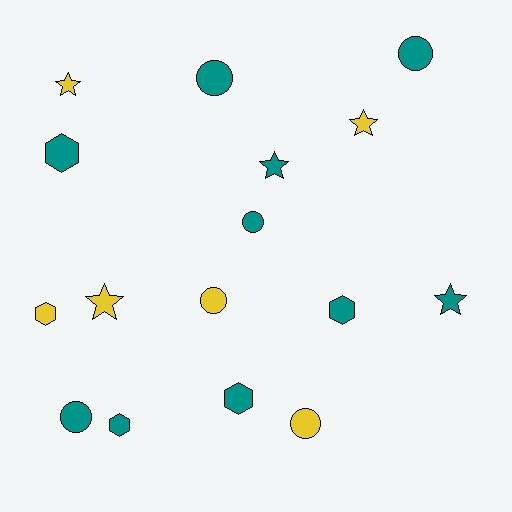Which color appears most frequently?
Teal, with 10 objects.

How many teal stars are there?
There are 2 teal stars.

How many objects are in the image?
There are 16 objects.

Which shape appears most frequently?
Circle, with 6 objects.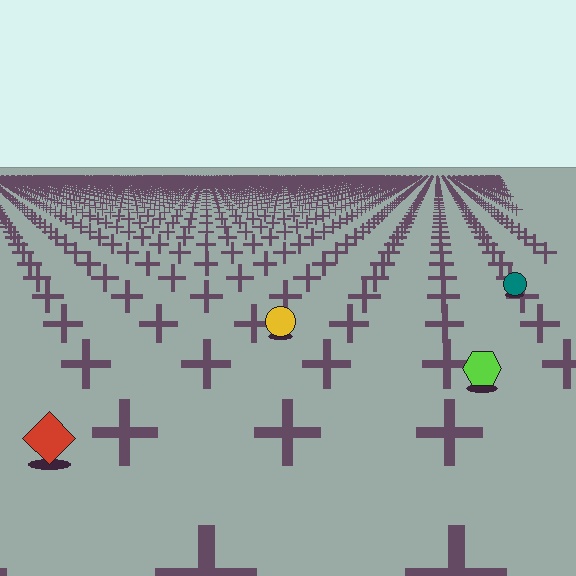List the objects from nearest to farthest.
From nearest to farthest: the red diamond, the lime hexagon, the yellow circle, the teal circle.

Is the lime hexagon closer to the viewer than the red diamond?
No. The red diamond is closer — you can tell from the texture gradient: the ground texture is coarser near it.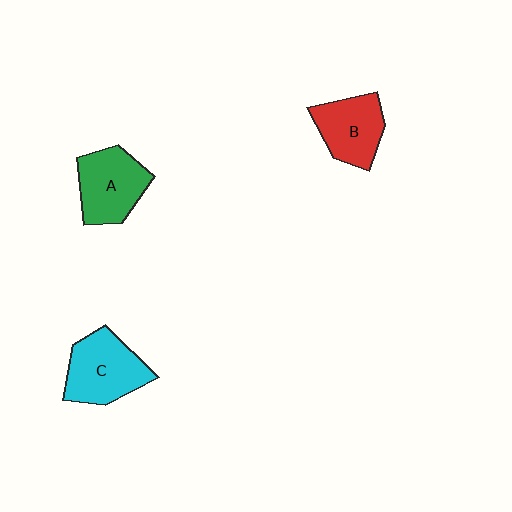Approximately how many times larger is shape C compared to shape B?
Approximately 1.2 times.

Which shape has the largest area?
Shape C (cyan).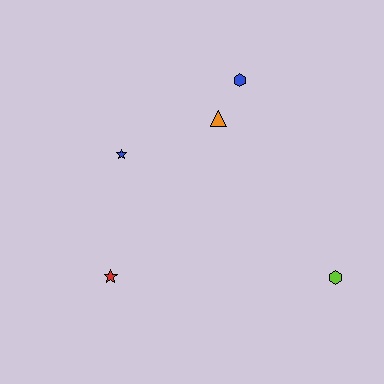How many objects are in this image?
There are 5 objects.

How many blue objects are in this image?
There are 2 blue objects.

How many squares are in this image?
There are no squares.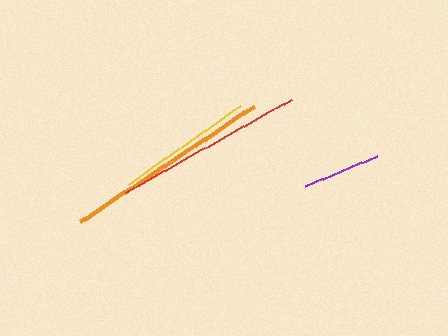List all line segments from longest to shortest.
From longest to shortest: orange, red, yellow, purple.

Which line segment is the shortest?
The purple line is the shortest at approximately 79 pixels.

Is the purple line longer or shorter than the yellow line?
The yellow line is longer than the purple line.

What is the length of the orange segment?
The orange segment is approximately 209 pixels long.